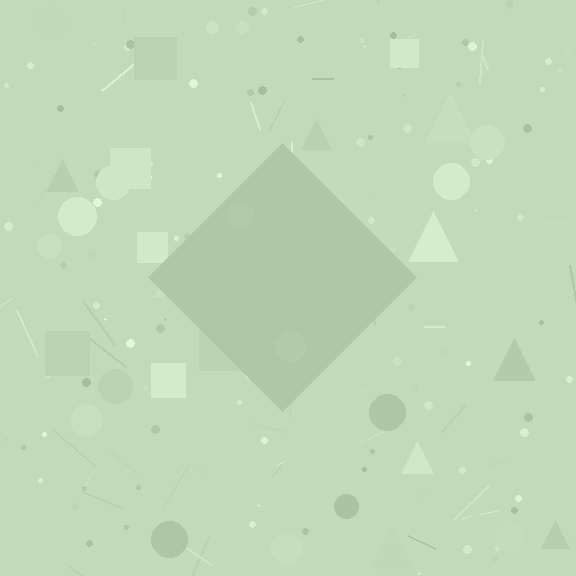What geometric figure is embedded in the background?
A diamond is embedded in the background.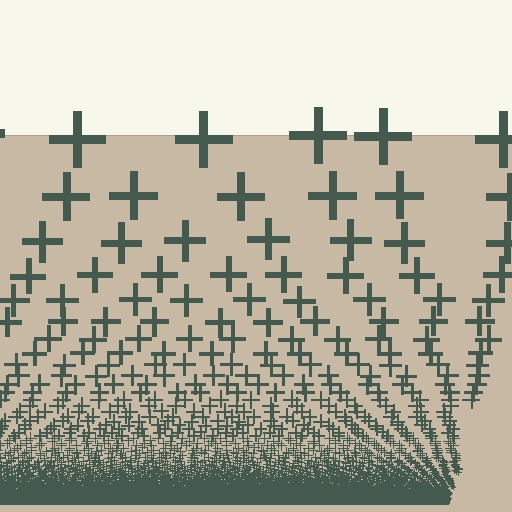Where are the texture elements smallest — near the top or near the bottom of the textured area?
Near the bottom.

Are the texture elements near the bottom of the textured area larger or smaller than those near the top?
Smaller. The gradient is inverted — elements near the bottom are smaller and denser.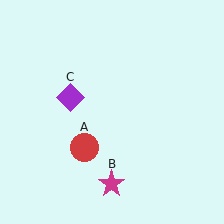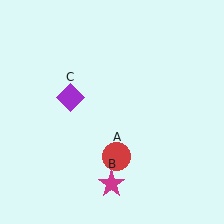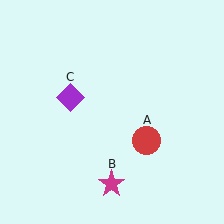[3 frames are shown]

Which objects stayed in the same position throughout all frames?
Magenta star (object B) and purple diamond (object C) remained stationary.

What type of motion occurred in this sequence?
The red circle (object A) rotated counterclockwise around the center of the scene.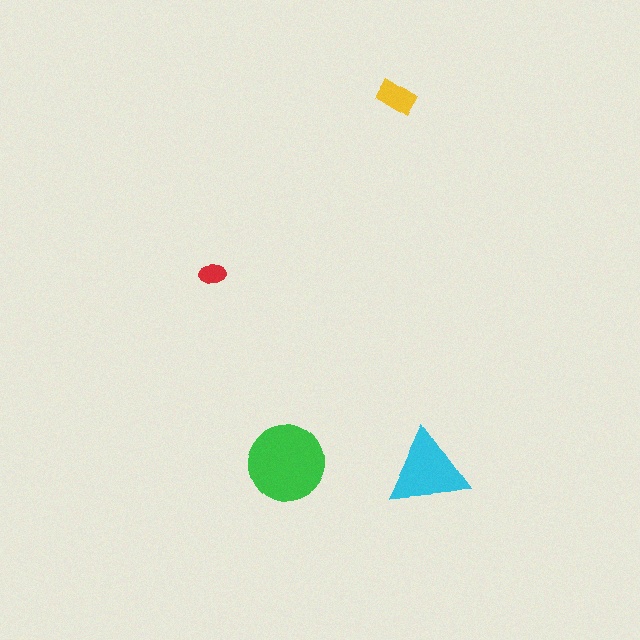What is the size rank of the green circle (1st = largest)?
1st.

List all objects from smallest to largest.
The red ellipse, the yellow rectangle, the cyan triangle, the green circle.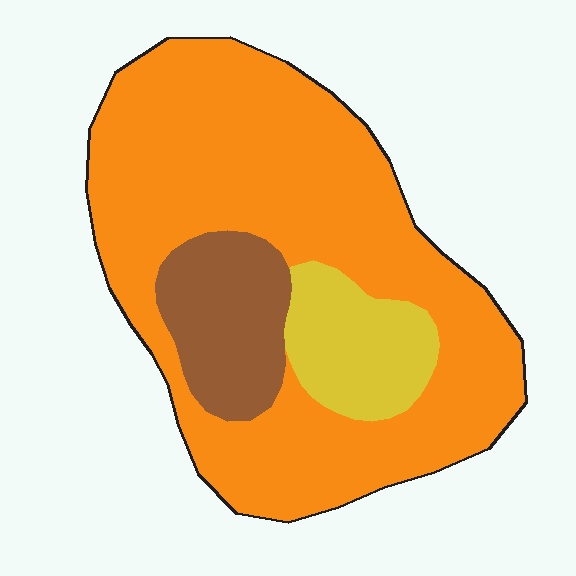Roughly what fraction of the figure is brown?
Brown takes up about one eighth (1/8) of the figure.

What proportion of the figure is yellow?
Yellow covers 13% of the figure.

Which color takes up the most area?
Orange, at roughly 75%.